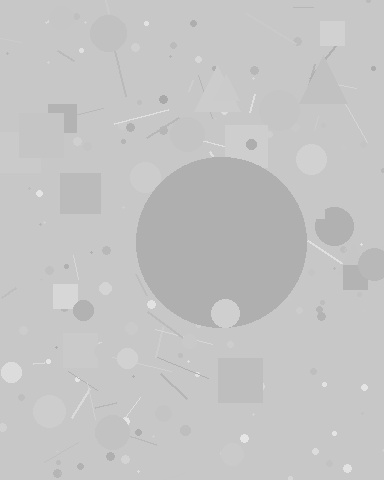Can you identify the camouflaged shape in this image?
The camouflaged shape is a circle.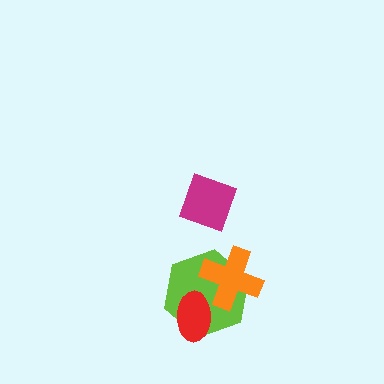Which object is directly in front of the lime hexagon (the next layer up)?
The orange cross is directly in front of the lime hexagon.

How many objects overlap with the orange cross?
1 object overlaps with the orange cross.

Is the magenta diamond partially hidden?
No, no other shape covers it.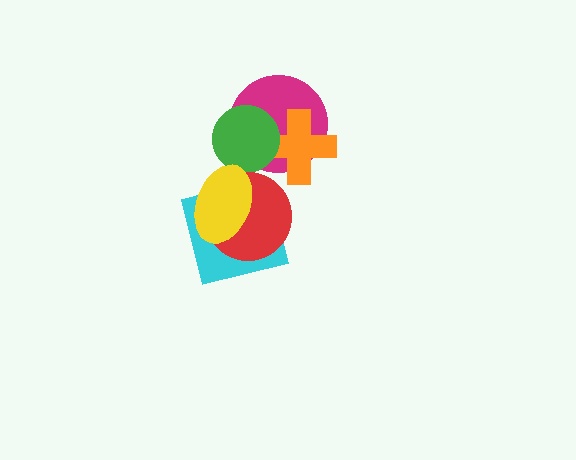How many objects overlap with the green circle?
2 objects overlap with the green circle.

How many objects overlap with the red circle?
2 objects overlap with the red circle.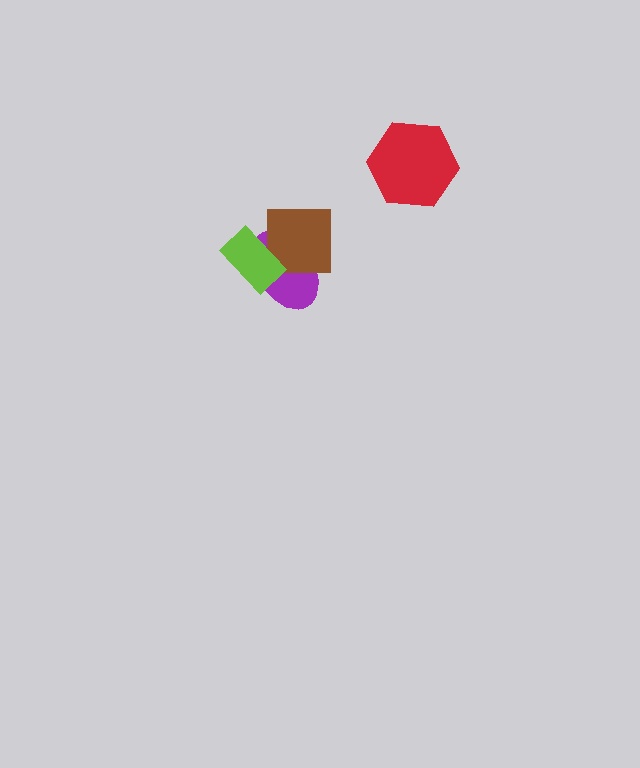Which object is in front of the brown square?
The lime rectangle is in front of the brown square.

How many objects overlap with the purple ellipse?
2 objects overlap with the purple ellipse.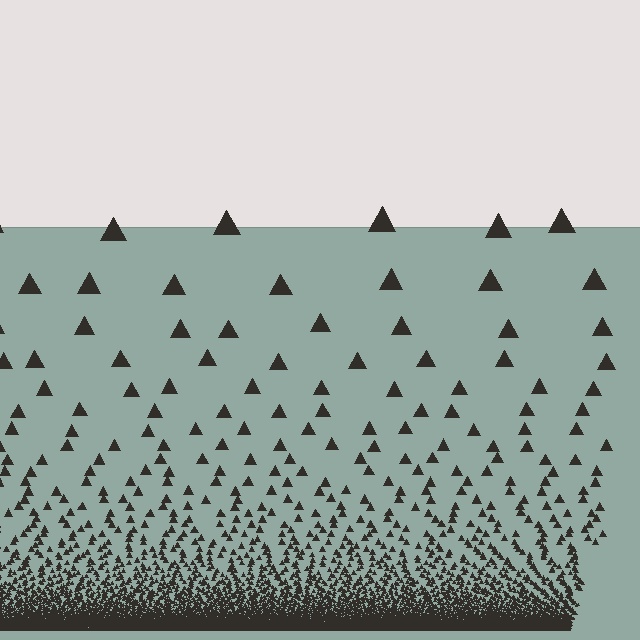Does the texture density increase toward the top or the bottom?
Density increases toward the bottom.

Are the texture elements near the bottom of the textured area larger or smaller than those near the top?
Smaller. The gradient is inverted — elements near the bottom are smaller and denser.